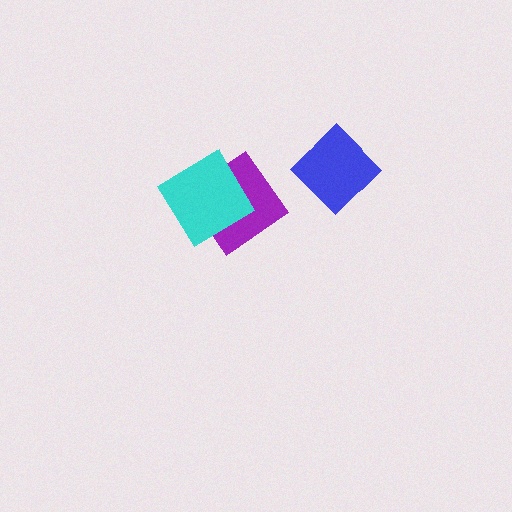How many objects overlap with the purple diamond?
1 object overlaps with the purple diamond.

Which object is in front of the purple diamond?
The cyan diamond is in front of the purple diamond.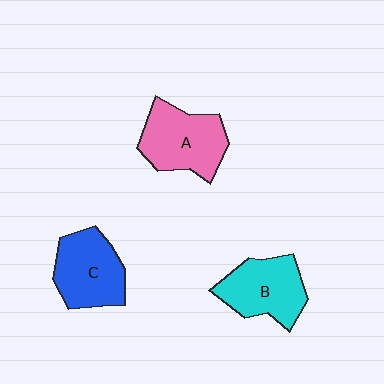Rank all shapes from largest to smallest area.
From largest to smallest: A (pink), C (blue), B (cyan).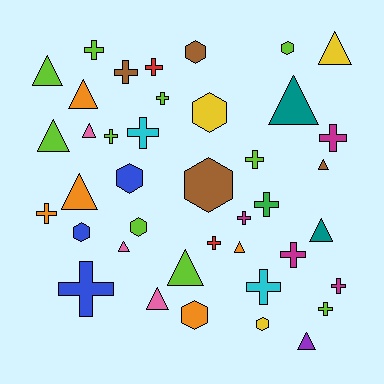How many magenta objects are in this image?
There are 4 magenta objects.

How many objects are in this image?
There are 40 objects.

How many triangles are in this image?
There are 14 triangles.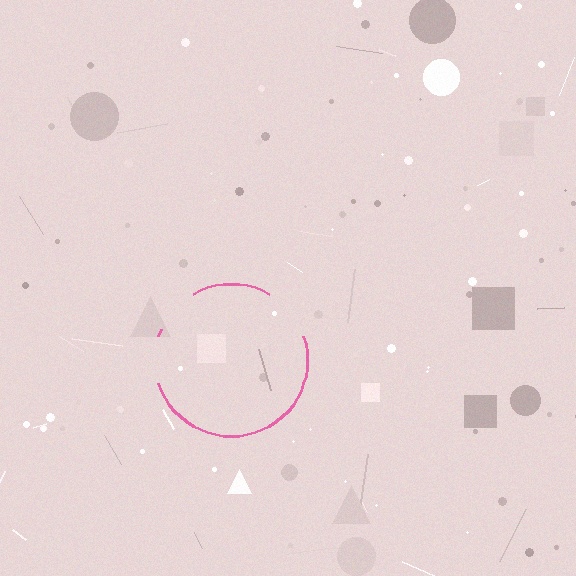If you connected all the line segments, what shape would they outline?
They would outline a circle.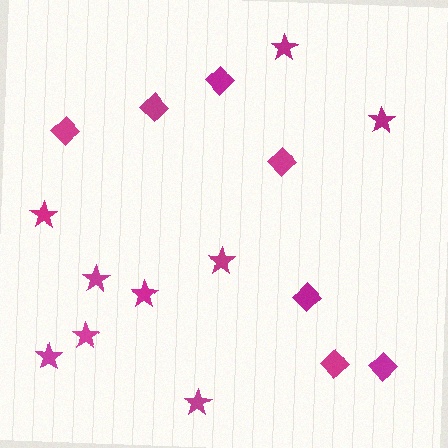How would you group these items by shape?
There are 2 groups: one group of stars (9) and one group of diamonds (7).